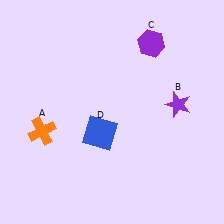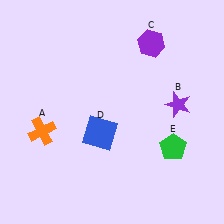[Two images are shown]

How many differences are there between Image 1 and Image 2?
There is 1 difference between the two images.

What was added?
A green pentagon (E) was added in Image 2.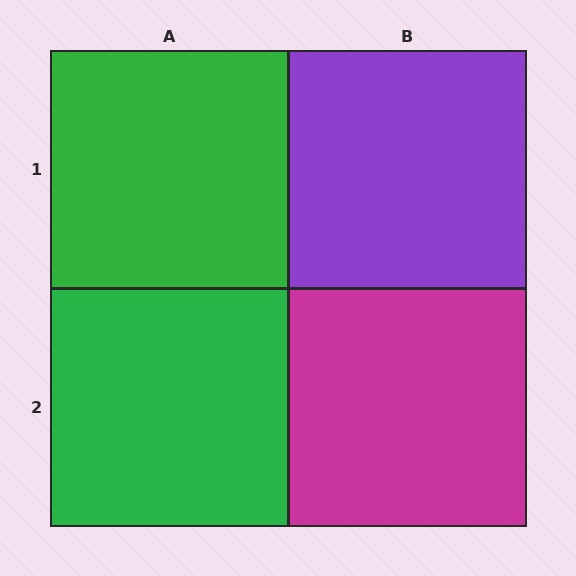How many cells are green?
2 cells are green.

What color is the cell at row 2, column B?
Magenta.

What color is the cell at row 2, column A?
Green.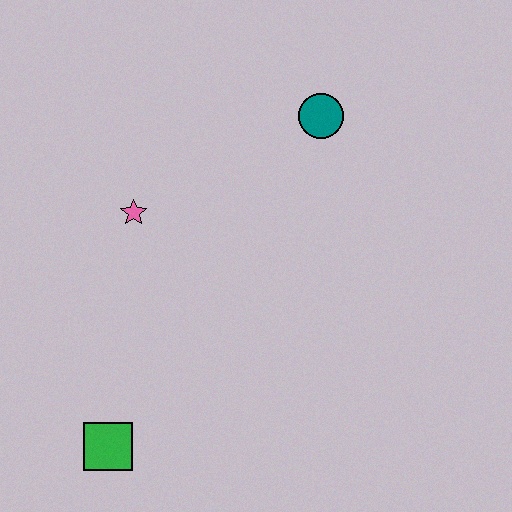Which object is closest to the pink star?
The teal circle is closest to the pink star.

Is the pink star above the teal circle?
No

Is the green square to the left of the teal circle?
Yes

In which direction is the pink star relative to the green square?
The pink star is above the green square.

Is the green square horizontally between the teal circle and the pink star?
No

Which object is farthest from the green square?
The teal circle is farthest from the green square.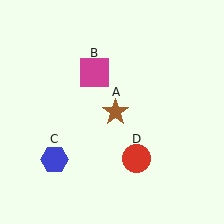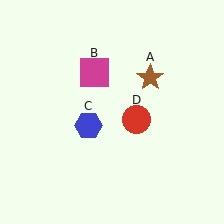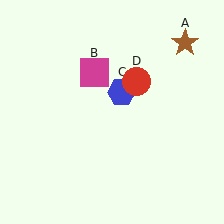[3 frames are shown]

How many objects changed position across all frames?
3 objects changed position: brown star (object A), blue hexagon (object C), red circle (object D).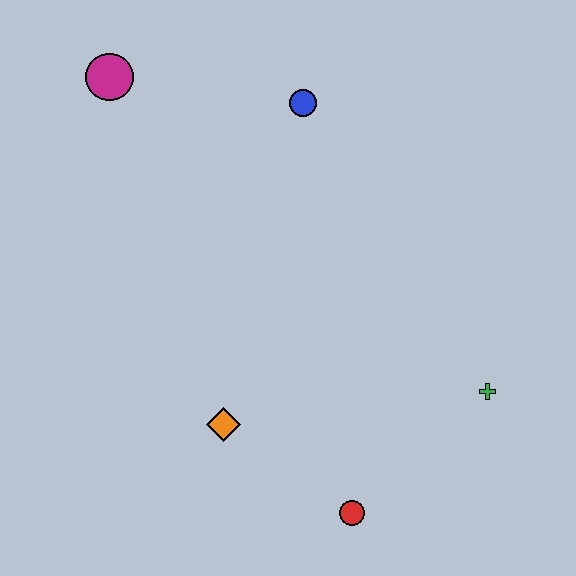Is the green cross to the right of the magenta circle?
Yes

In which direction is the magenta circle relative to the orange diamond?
The magenta circle is above the orange diamond.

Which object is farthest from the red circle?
The magenta circle is farthest from the red circle.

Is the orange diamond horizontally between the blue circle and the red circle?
No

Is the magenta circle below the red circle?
No